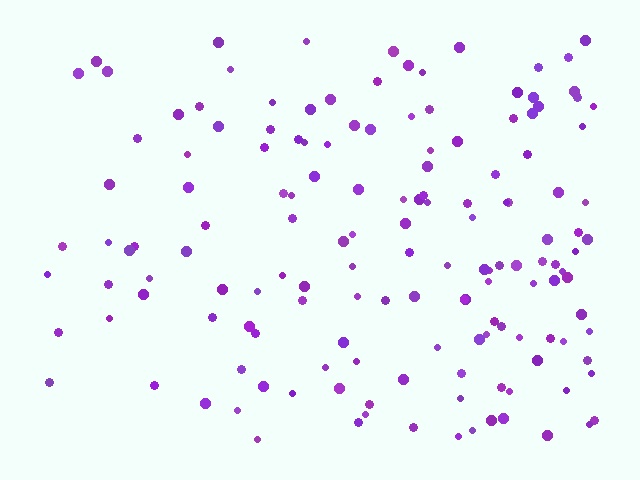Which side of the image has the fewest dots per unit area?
The left.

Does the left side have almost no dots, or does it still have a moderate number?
Still a moderate number, just noticeably fewer than the right.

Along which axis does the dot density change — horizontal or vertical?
Horizontal.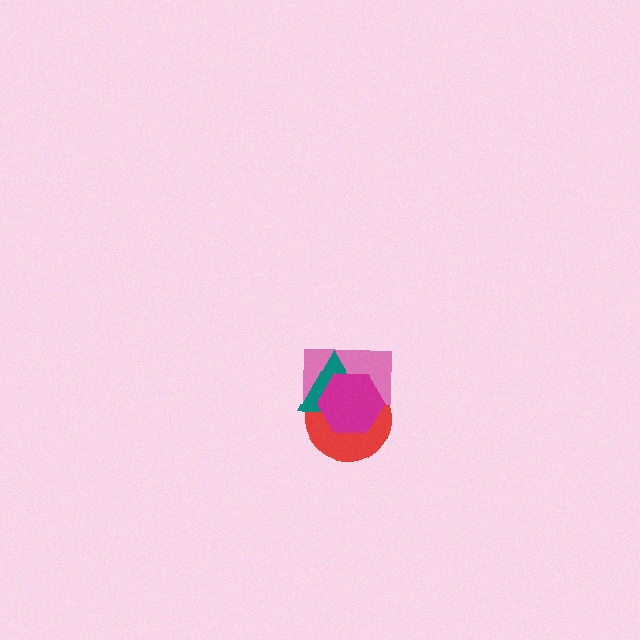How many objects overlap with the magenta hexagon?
3 objects overlap with the magenta hexagon.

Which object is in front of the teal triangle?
The magenta hexagon is in front of the teal triangle.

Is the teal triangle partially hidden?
Yes, it is partially covered by another shape.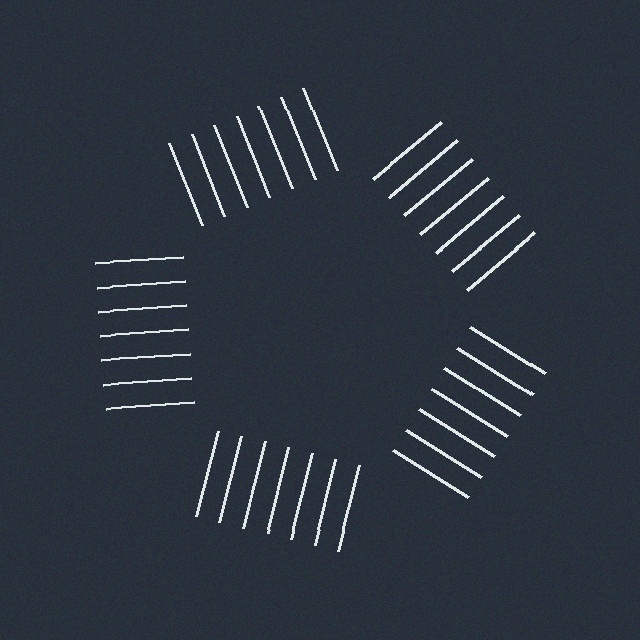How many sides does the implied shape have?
5 sides — the line-ends trace a pentagon.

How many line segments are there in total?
35 — 7 along each of the 5 edges.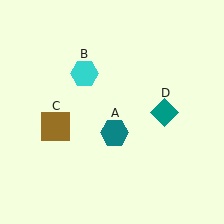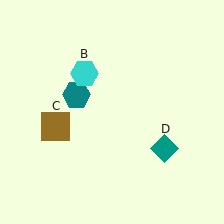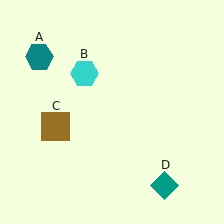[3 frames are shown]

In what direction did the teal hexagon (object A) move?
The teal hexagon (object A) moved up and to the left.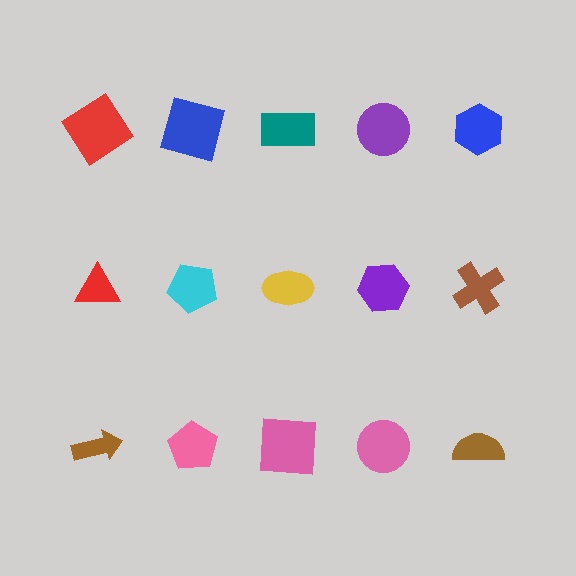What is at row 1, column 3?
A teal rectangle.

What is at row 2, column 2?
A cyan pentagon.